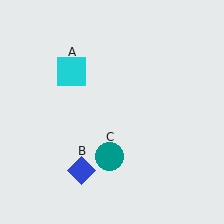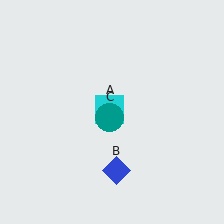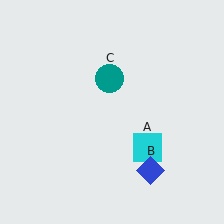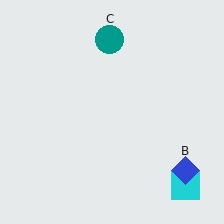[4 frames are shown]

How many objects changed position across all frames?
3 objects changed position: cyan square (object A), blue diamond (object B), teal circle (object C).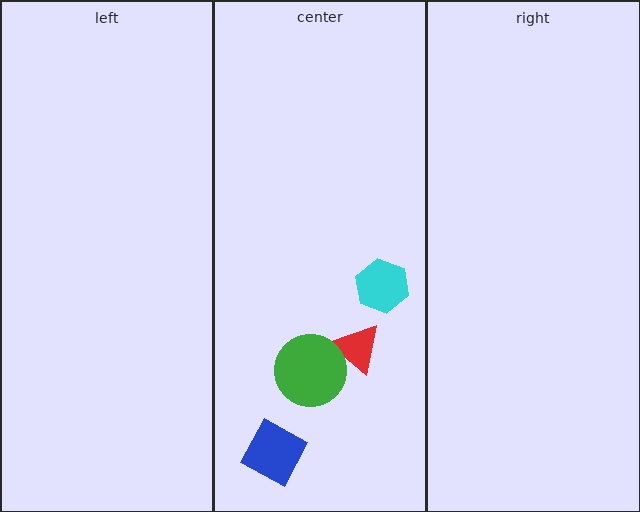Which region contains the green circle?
The center region.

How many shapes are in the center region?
4.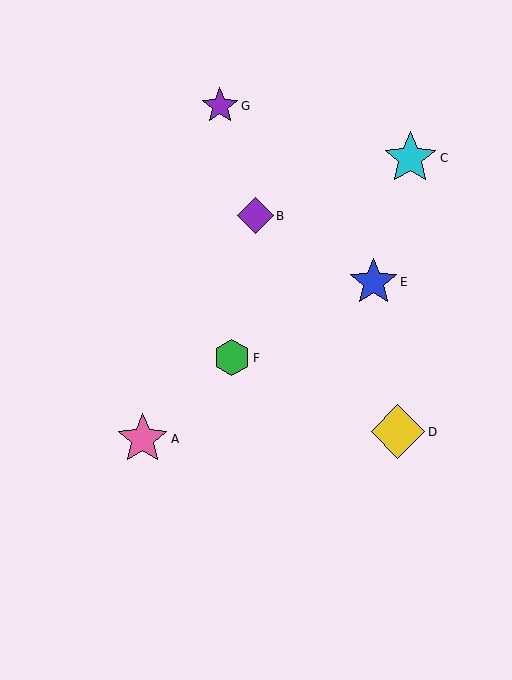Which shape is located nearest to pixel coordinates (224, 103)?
The purple star (labeled G) at (220, 106) is nearest to that location.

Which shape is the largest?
The yellow diamond (labeled D) is the largest.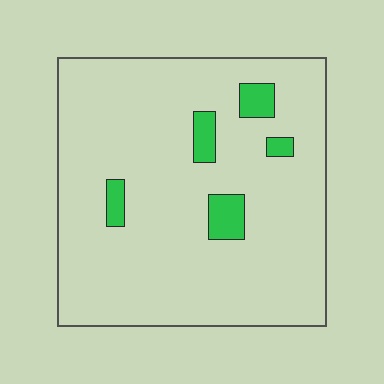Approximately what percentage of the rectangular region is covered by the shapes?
Approximately 10%.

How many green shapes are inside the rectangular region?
5.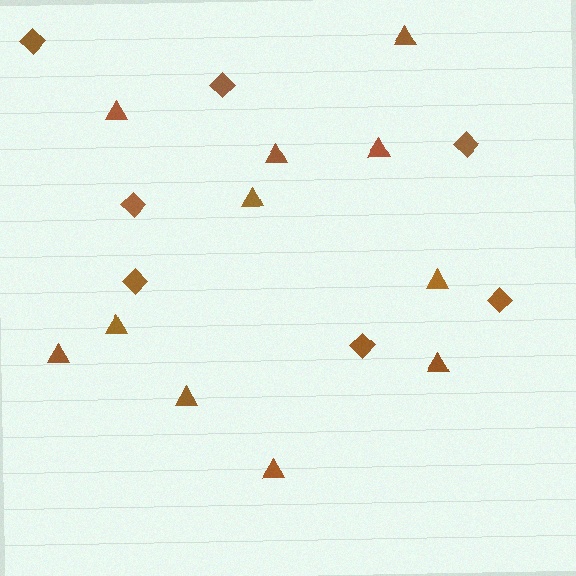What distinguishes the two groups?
There are 2 groups: one group of triangles (11) and one group of diamonds (7).